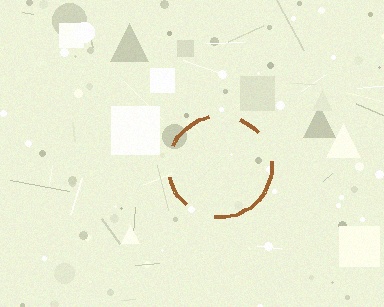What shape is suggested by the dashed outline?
The dashed outline suggests a circle.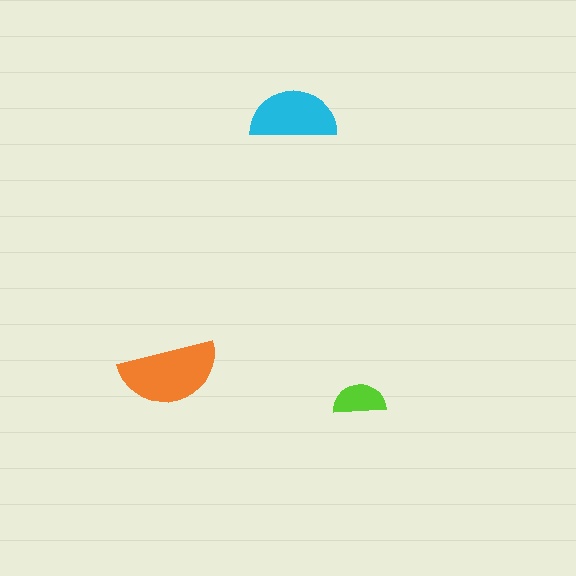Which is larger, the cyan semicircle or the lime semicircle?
The cyan one.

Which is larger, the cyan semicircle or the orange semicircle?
The orange one.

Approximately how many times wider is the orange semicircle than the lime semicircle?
About 2 times wider.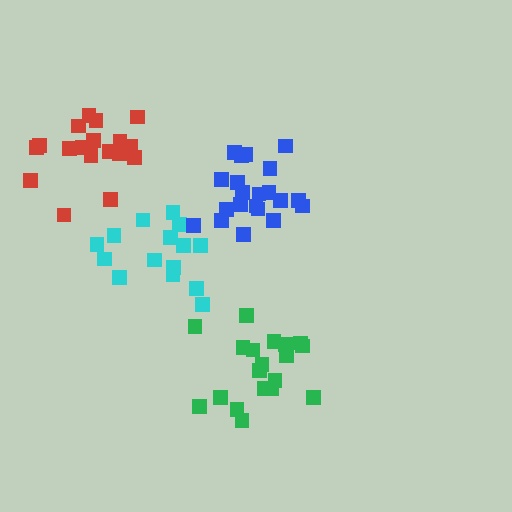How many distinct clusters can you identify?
There are 4 distinct clusters.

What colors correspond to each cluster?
The clusters are colored: cyan, green, red, blue.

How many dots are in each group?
Group 1: 15 dots, Group 2: 19 dots, Group 3: 18 dots, Group 4: 21 dots (73 total).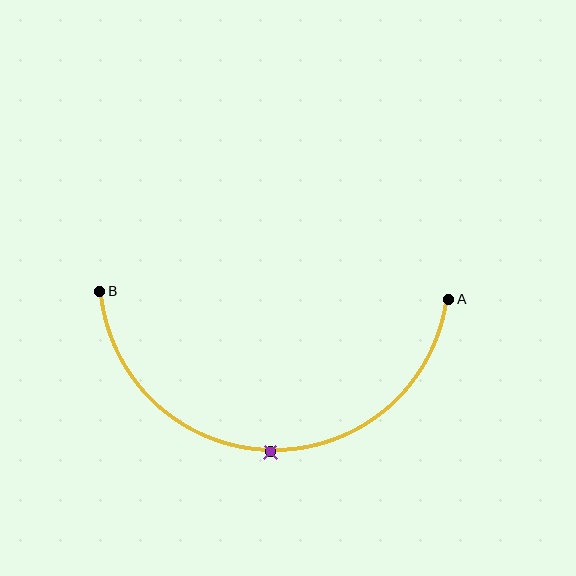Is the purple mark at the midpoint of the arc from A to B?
Yes. The purple mark lies on the arc at equal arc-length from both A and B — it is the arc midpoint.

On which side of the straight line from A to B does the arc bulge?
The arc bulges below the straight line connecting A and B.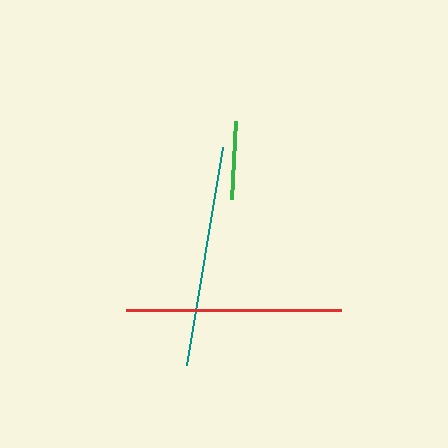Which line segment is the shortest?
The green line is the shortest at approximately 79 pixels.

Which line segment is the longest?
The teal line is the longest at approximately 221 pixels.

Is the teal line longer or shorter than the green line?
The teal line is longer than the green line.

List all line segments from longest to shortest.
From longest to shortest: teal, red, green.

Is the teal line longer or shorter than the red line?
The teal line is longer than the red line.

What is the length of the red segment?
The red segment is approximately 214 pixels long.